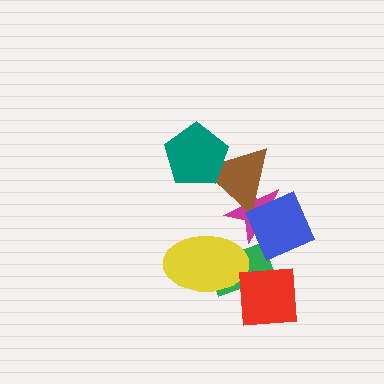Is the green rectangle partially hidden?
Yes, it is partially covered by another shape.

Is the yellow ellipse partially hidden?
Yes, it is partially covered by another shape.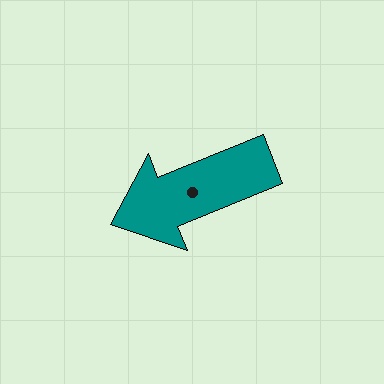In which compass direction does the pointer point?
West.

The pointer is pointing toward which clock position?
Roughly 8 o'clock.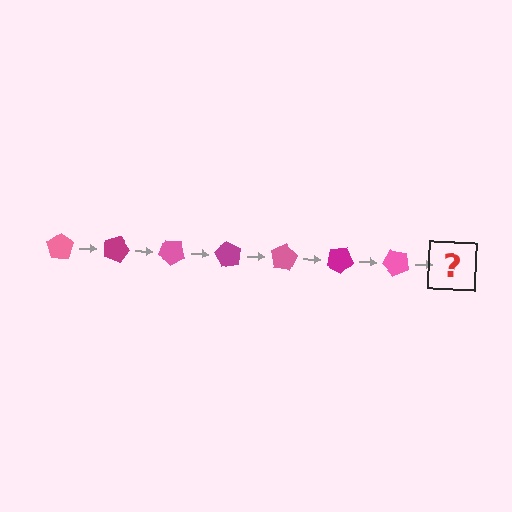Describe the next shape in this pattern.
It should be a magenta pentagon, rotated 140 degrees from the start.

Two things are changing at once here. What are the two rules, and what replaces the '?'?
The two rules are that it rotates 20 degrees each step and the color cycles through pink and magenta. The '?' should be a magenta pentagon, rotated 140 degrees from the start.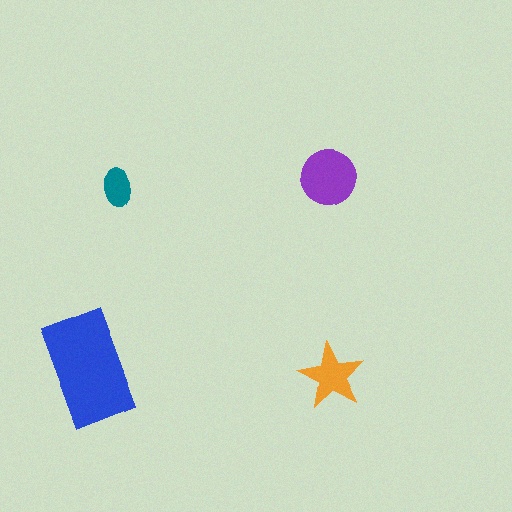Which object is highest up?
The purple circle is topmost.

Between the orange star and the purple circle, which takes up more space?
The purple circle.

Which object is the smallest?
The teal ellipse.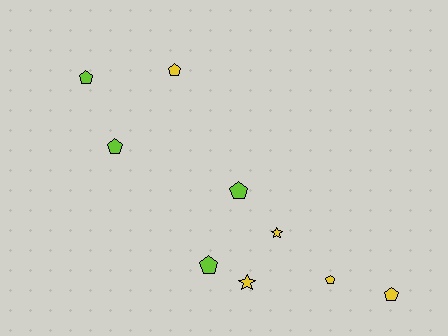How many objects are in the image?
There are 9 objects.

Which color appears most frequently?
Yellow, with 5 objects.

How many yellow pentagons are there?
There are 3 yellow pentagons.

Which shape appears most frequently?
Pentagon, with 7 objects.